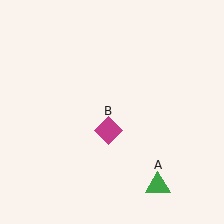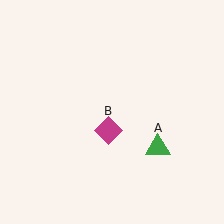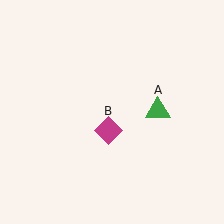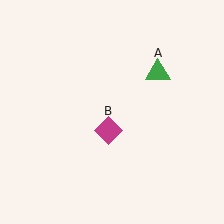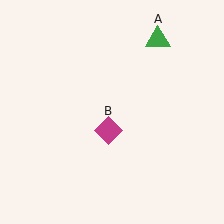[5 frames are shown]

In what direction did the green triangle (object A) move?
The green triangle (object A) moved up.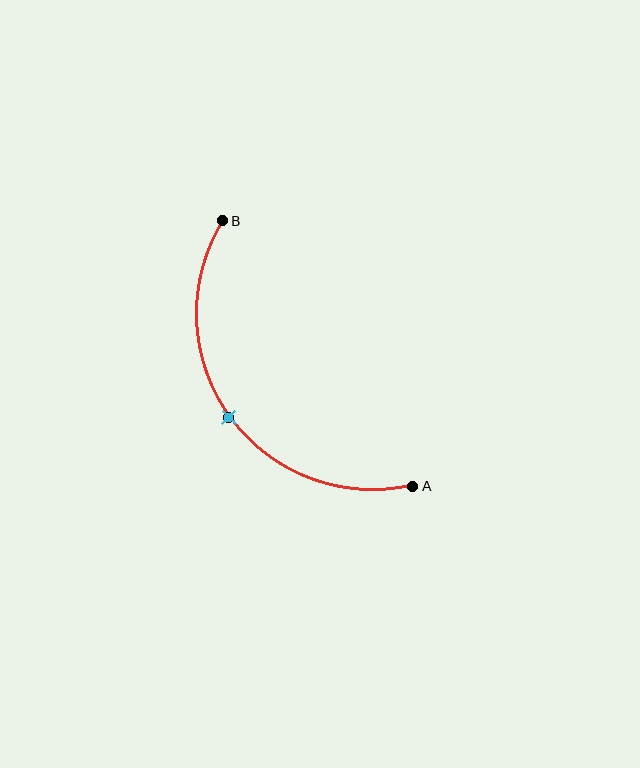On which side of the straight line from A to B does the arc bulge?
The arc bulges below and to the left of the straight line connecting A and B.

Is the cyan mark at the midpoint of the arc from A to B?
Yes. The cyan mark lies on the arc at equal arc-length from both A and B — it is the arc midpoint.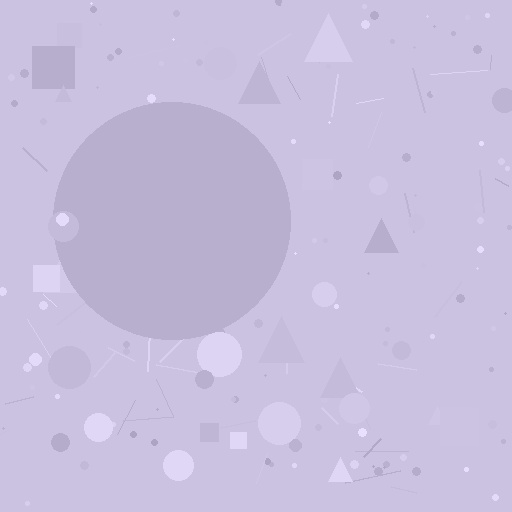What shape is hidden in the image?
A circle is hidden in the image.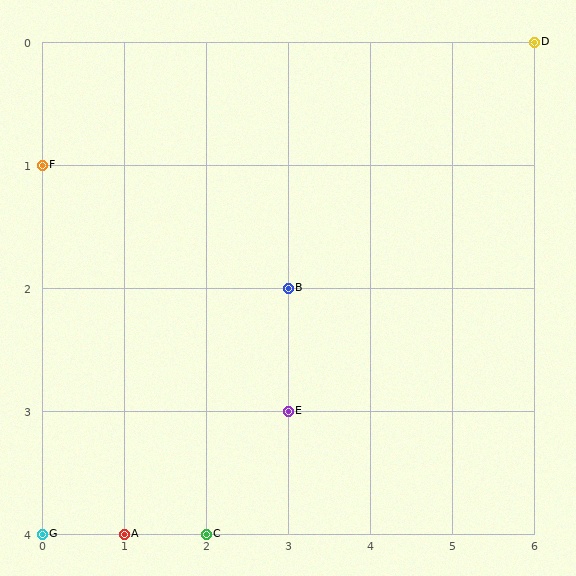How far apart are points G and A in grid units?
Points G and A are 1 column apart.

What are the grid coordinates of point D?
Point D is at grid coordinates (6, 0).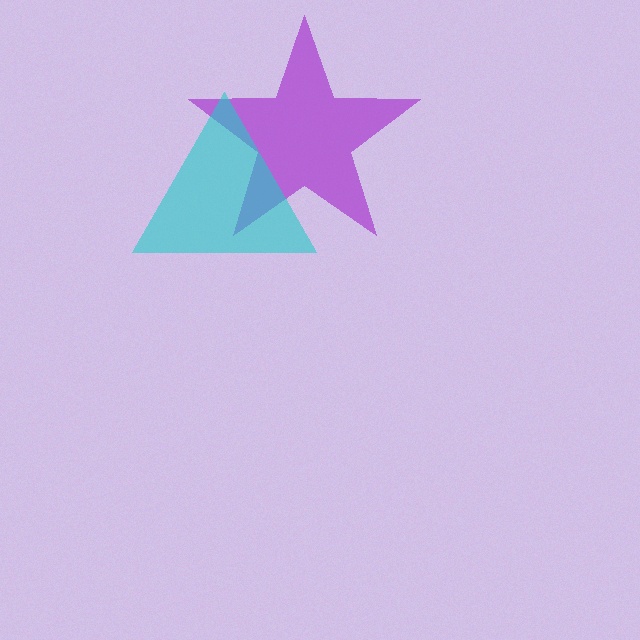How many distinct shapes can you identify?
There are 2 distinct shapes: a purple star, a cyan triangle.